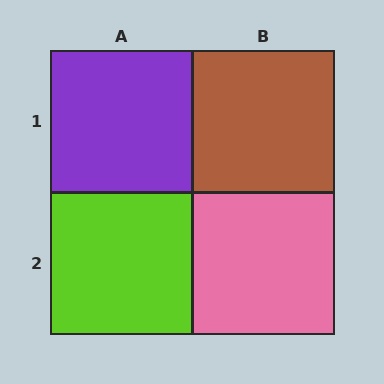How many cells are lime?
1 cell is lime.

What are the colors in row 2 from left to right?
Lime, pink.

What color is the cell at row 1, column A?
Purple.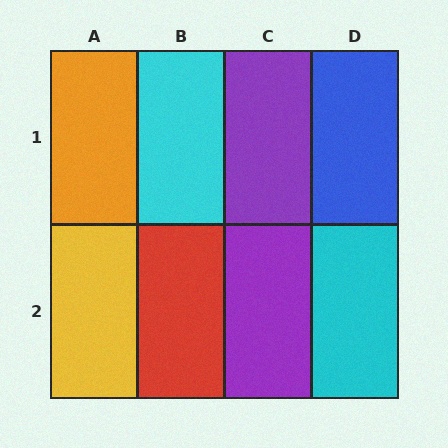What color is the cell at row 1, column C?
Purple.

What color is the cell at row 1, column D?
Blue.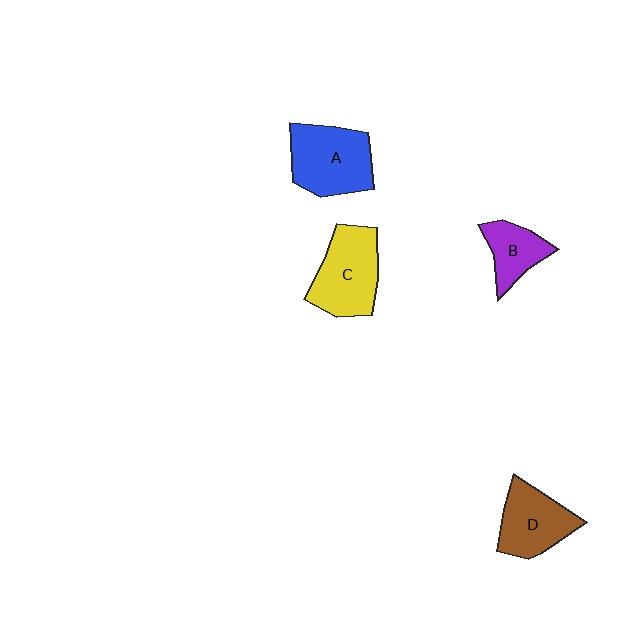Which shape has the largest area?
Shape A (blue).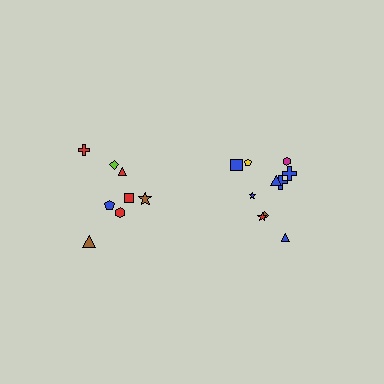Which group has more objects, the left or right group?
The right group.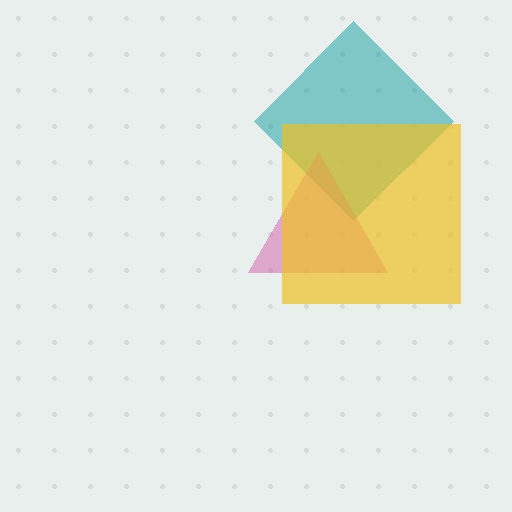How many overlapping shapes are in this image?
There are 3 overlapping shapes in the image.